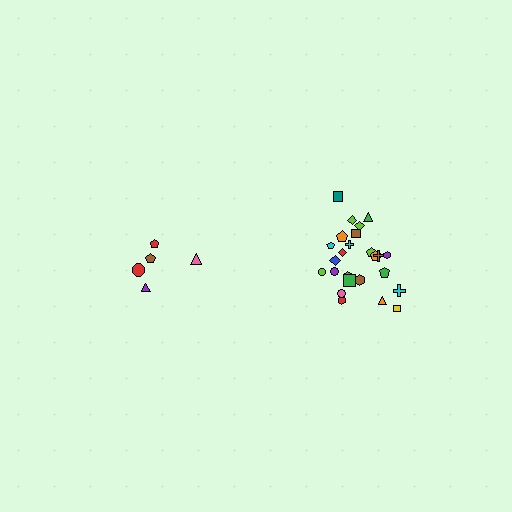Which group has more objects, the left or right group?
The right group.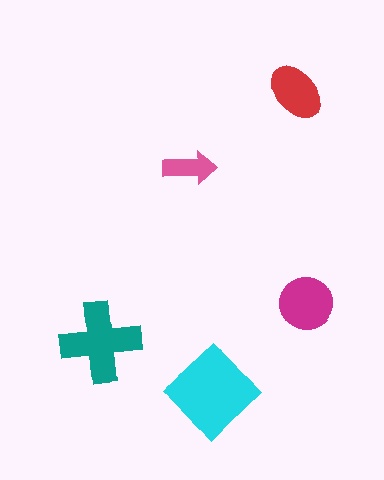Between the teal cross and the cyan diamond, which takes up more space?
The cyan diamond.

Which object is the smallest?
The pink arrow.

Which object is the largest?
The cyan diamond.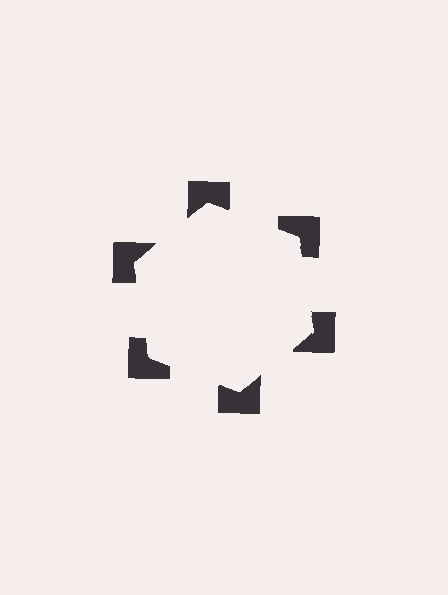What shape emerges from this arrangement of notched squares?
An illusory hexagon — its edges are inferred from the aligned wedge cuts in the notched squares, not physically drawn.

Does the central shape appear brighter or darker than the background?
It typically appears slightly brighter than the background, even though no actual brightness change is drawn.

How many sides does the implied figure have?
6 sides.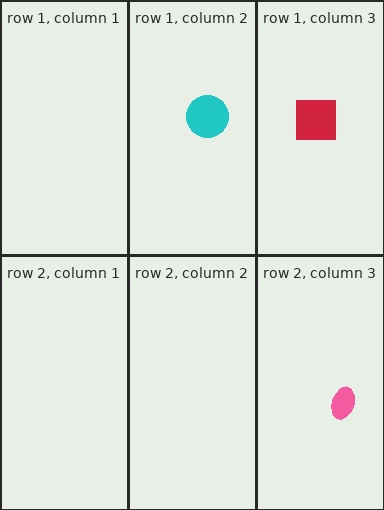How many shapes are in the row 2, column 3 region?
1.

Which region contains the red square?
The row 1, column 3 region.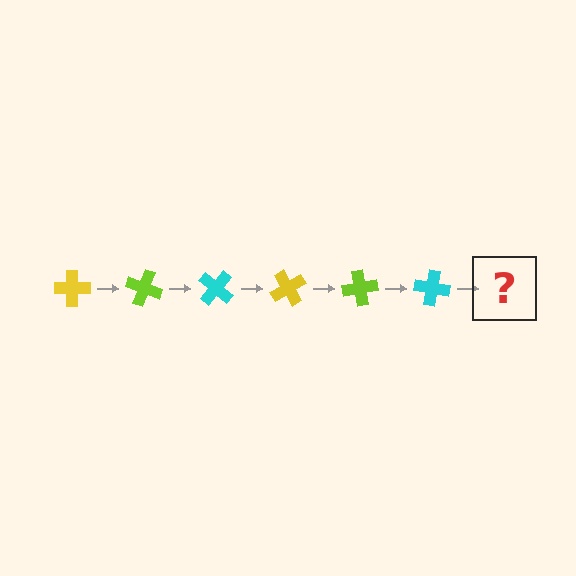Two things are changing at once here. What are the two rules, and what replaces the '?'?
The two rules are that it rotates 20 degrees each step and the color cycles through yellow, lime, and cyan. The '?' should be a yellow cross, rotated 120 degrees from the start.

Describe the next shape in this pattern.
It should be a yellow cross, rotated 120 degrees from the start.